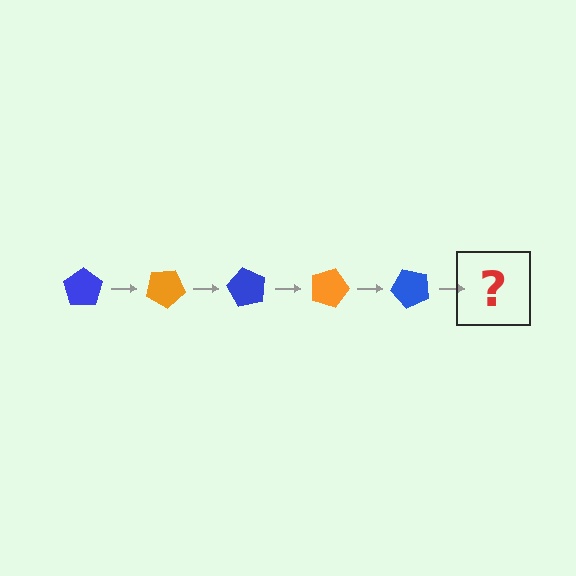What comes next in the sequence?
The next element should be an orange pentagon, rotated 150 degrees from the start.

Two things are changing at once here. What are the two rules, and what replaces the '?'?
The two rules are that it rotates 30 degrees each step and the color cycles through blue and orange. The '?' should be an orange pentagon, rotated 150 degrees from the start.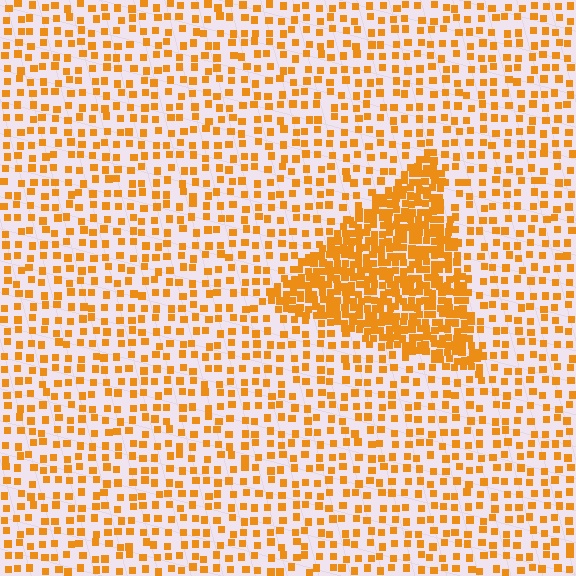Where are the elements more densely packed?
The elements are more densely packed inside the triangle boundary.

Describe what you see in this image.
The image contains small orange elements arranged at two different densities. A triangle-shaped region is visible where the elements are more densely packed than the surrounding area.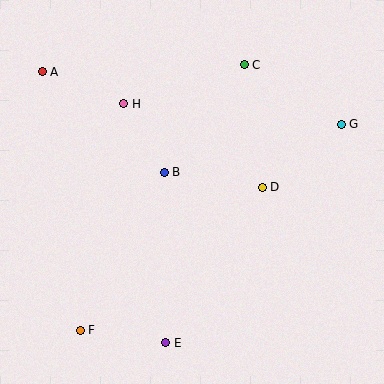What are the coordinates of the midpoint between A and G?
The midpoint between A and G is at (192, 98).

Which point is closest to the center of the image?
Point B at (164, 172) is closest to the center.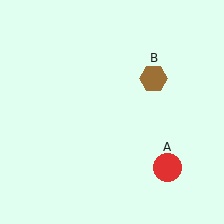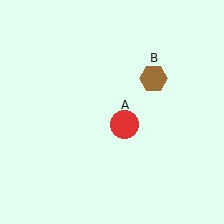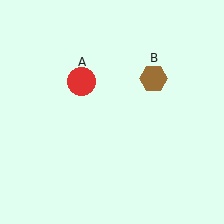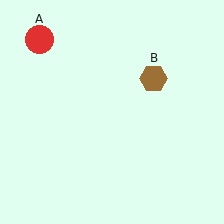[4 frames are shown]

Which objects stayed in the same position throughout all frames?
Brown hexagon (object B) remained stationary.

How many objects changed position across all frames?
1 object changed position: red circle (object A).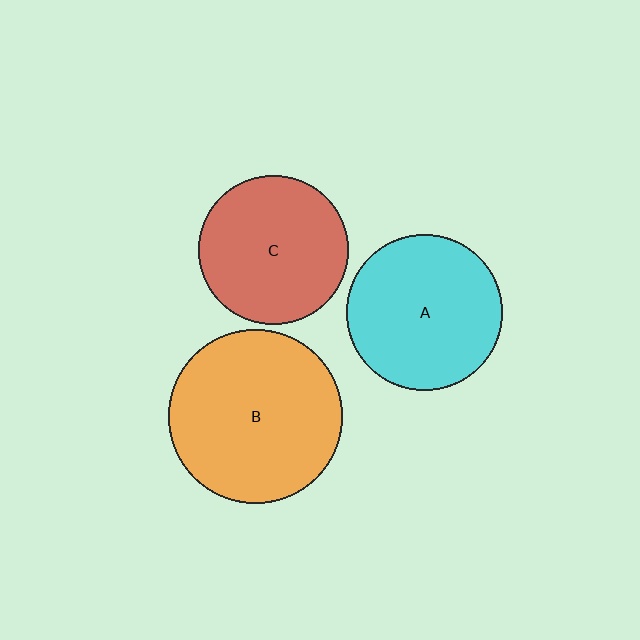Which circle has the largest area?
Circle B (orange).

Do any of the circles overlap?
No, none of the circles overlap.